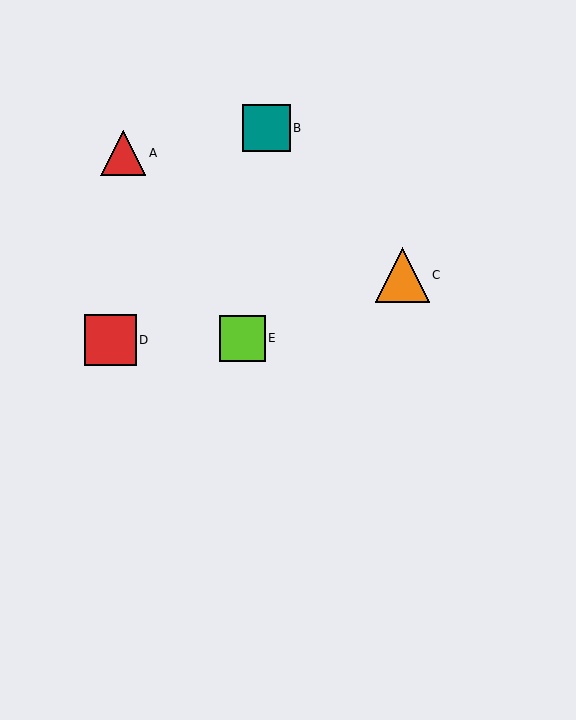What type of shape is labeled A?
Shape A is a red triangle.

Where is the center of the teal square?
The center of the teal square is at (266, 128).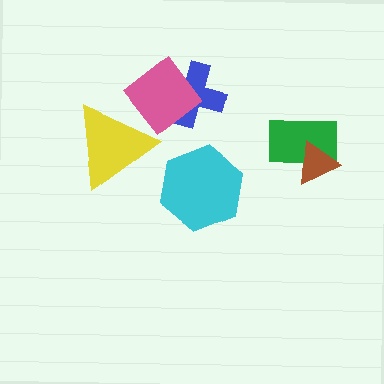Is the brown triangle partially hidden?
No, no other shape covers it.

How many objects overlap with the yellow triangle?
1 object overlaps with the yellow triangle.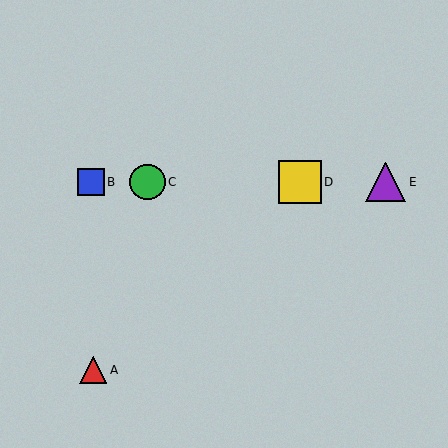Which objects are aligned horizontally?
Objects B, C, D, E are aligned horizontally.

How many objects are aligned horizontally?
4 objects (B, C, D, E) are aligned horizontally.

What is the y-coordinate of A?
Object A is at y≈370.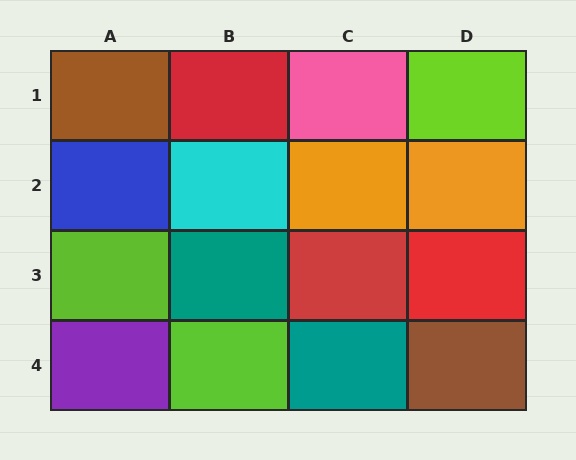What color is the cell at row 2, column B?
Cyan.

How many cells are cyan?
1 cell is cyan.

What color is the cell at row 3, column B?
Teal.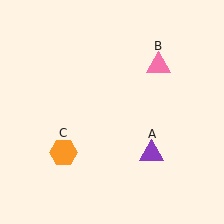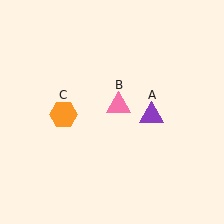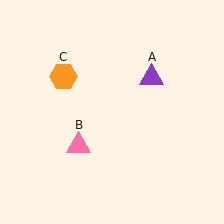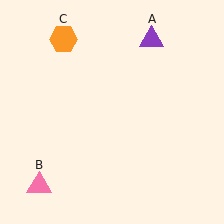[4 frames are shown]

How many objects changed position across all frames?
3 objects changed position: purple triangle (object A), pink triangle (object B), orange hexagon (object C).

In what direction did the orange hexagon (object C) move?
The orange hexagon (object C) moved up.